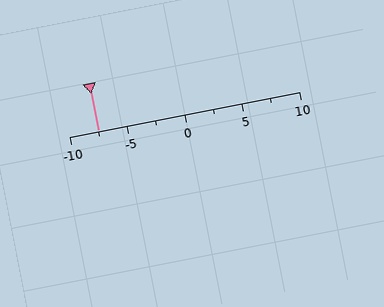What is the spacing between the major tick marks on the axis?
The major ticks are spaced 5 apart.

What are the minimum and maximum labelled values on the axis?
The axis runs from -10 to 10.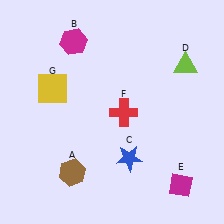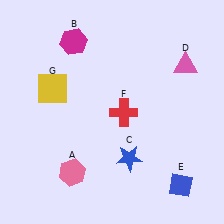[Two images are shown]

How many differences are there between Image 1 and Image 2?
There are 3 differences between the two images.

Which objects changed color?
A changed from brown to pink. D changed from lime to pink. E changed from magenta to blue.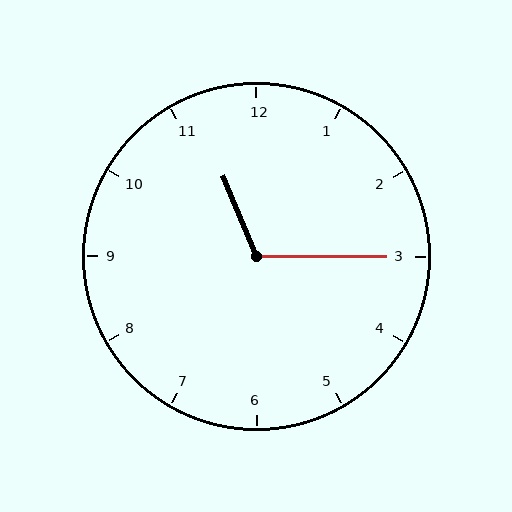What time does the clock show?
11:15.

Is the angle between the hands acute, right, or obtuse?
It is obtuse.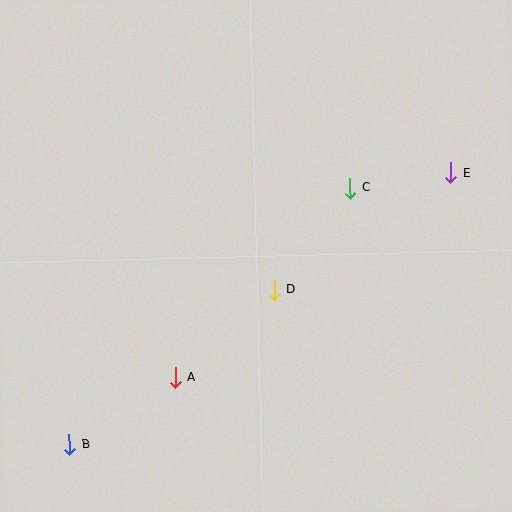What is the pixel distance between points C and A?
The distance between C and A is 258 pixels.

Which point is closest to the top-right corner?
Point E is closest to the top-right corner.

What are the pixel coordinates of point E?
Point E is at (451, 173).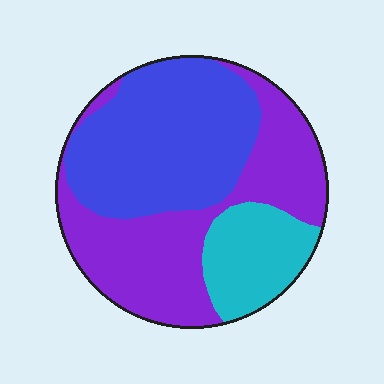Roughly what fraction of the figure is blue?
Blue covers about 40% of the figure.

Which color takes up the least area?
Cyan, at roughly 15%.